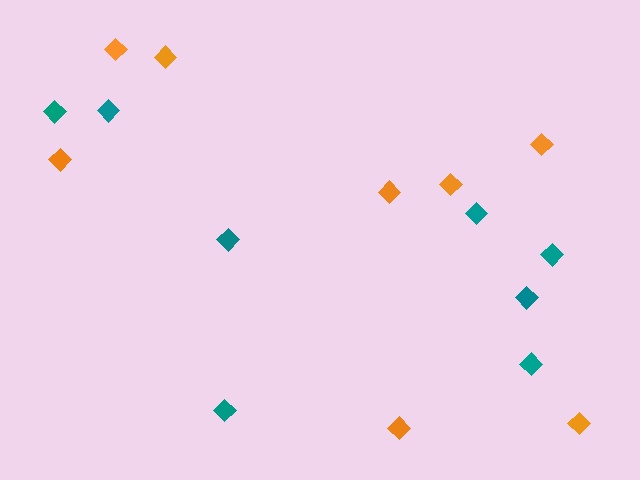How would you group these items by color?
There are 2 groups: one group of teal diamonds (8) and one group of orange diamonds (8).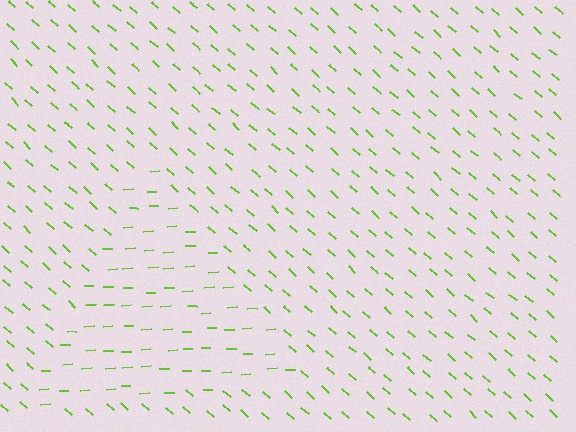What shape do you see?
I see a triangle.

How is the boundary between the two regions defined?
The boundary is defined purely by a change in line orientation (approximately 45 degrees difference). All lines are the same color and thickness.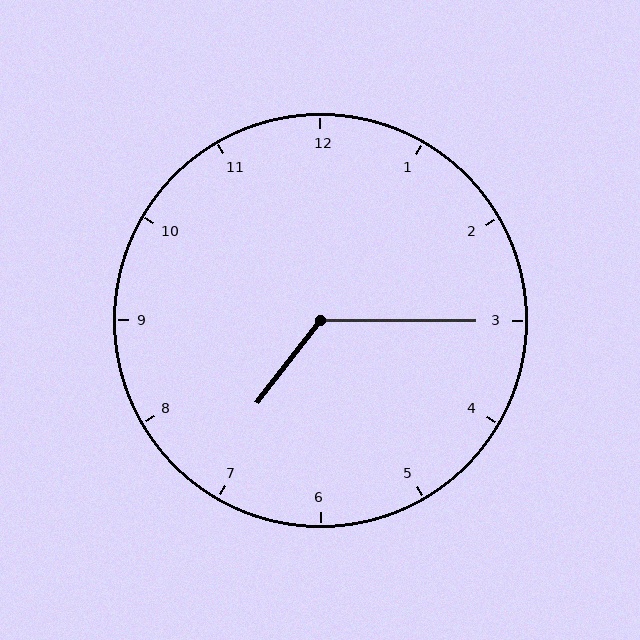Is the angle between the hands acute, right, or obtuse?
It is obtuse.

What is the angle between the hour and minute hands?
Approximately 128 degrees.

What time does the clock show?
7:15.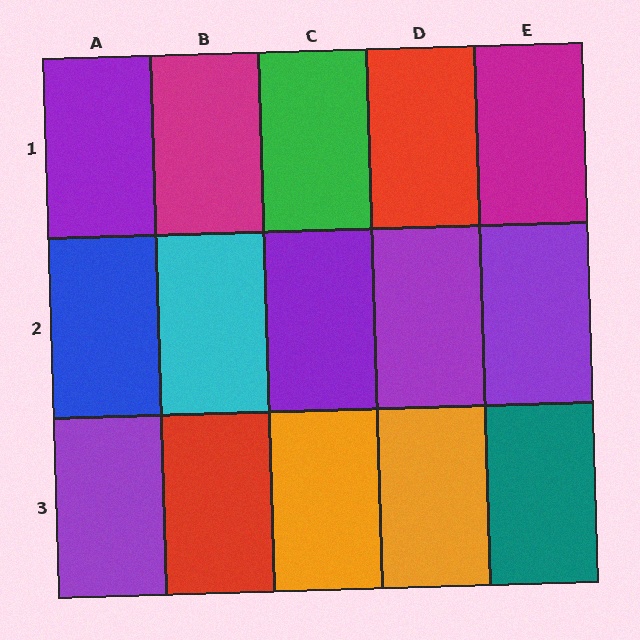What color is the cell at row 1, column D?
Red.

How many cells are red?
2 cells are red.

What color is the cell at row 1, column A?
Purple.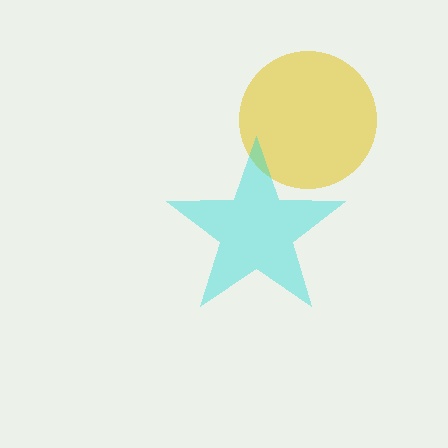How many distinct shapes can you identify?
There are 2 distinct shapes: a yellow circle, a cyan star.